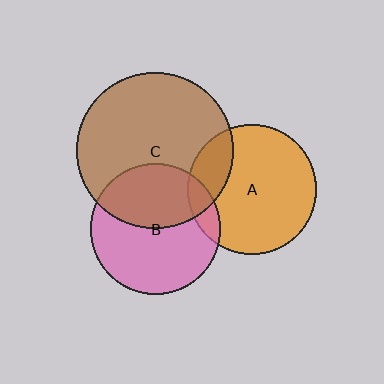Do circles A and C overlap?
Yes.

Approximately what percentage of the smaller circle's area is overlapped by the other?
Approximately 20%.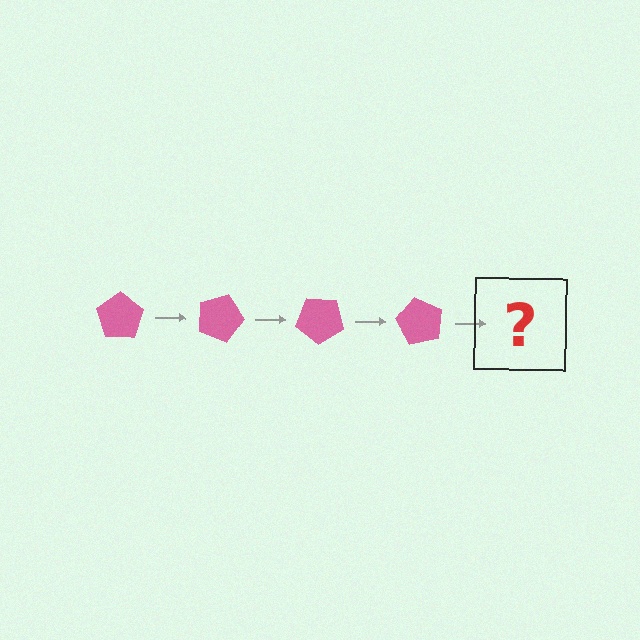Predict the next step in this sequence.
The next step is a pink pentagon rotated 80 degrees.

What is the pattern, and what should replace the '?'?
The pattern is that the pentagon rotates 20 degrees each step. The '?' should be a pink pentagon rotated 80 degrees.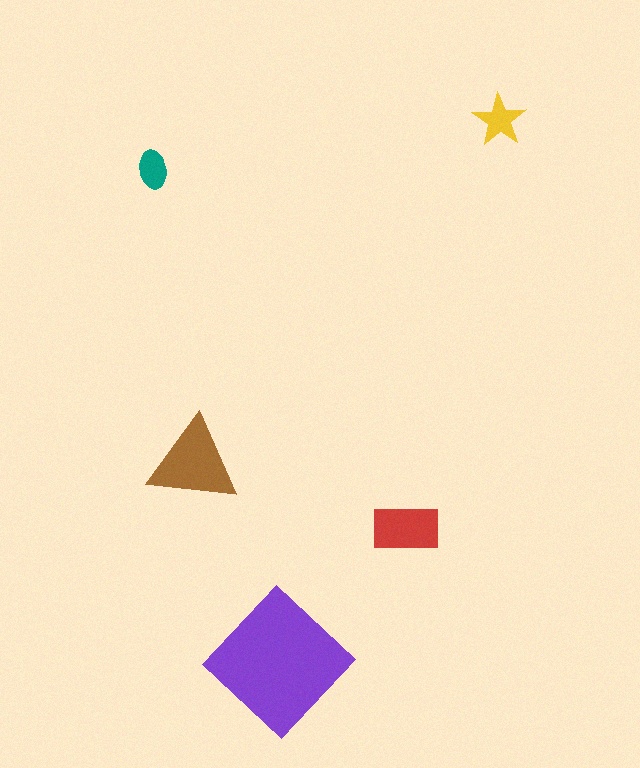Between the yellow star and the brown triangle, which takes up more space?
The brown triangle.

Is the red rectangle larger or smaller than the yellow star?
Larger.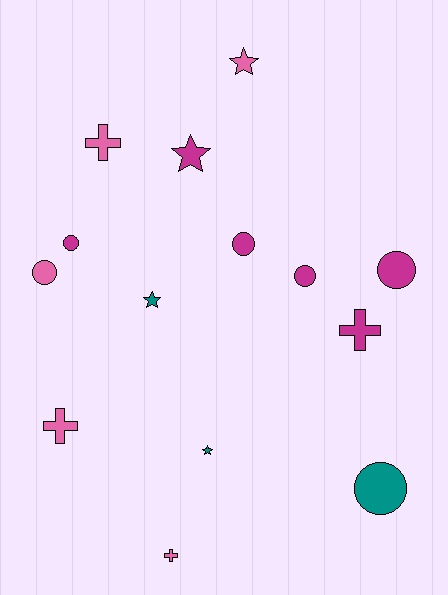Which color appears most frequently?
Magenta, with 6 objects.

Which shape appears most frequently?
Circle, with 6 objects.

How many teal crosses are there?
There are no teal crosses.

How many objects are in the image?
There are 14 objects.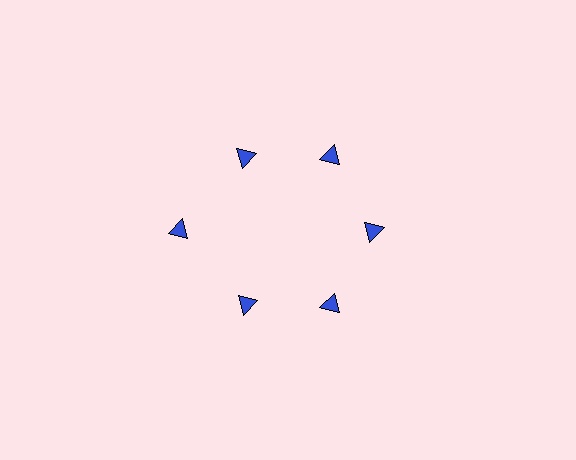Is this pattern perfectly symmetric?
No. The 6 blue triangles are arranged in a ring, but one element near the 9 o'clock position is pushed outward from the center, breaking the 6-fold rotational symmetry.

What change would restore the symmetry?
The symmetry would be restored by moving it inward, back onto the ring so that all 6 triangles sit at equal angles and equal distance from the center.